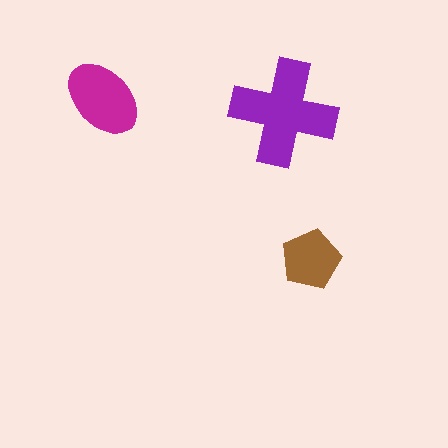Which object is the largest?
The purple cross.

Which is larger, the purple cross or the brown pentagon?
The purple cross.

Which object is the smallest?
The brown pentagon.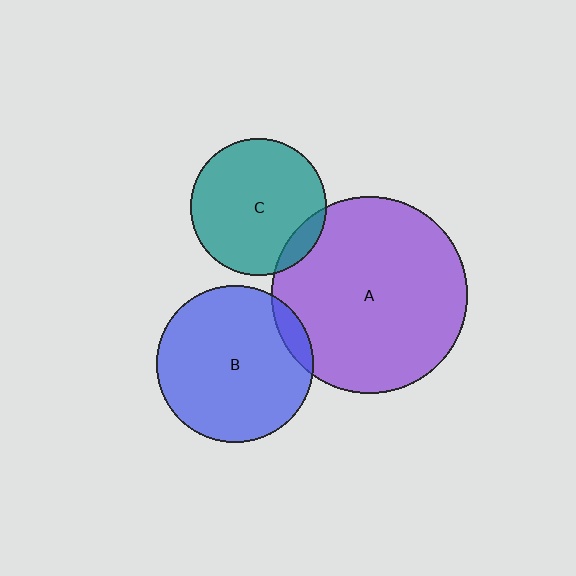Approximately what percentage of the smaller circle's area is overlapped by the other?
Approximately 10%.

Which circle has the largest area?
Circle A (purple).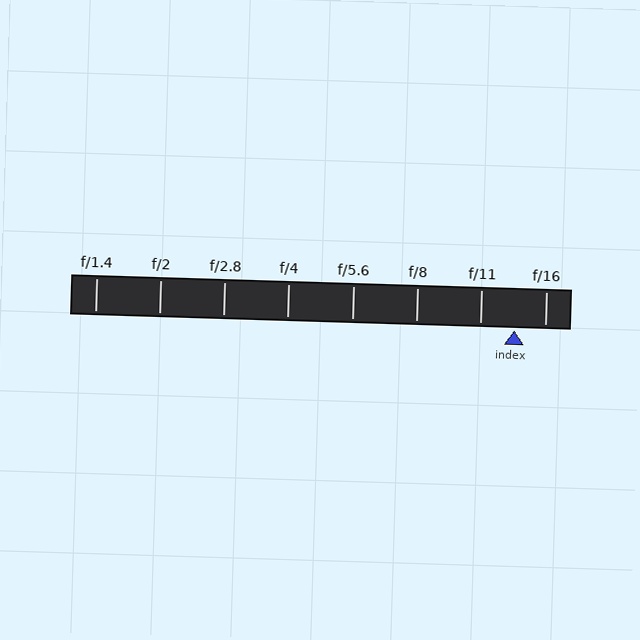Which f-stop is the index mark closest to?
The index mark is closest to f/16.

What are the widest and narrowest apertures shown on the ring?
The widest aperture shown is f/1.4 and the narrowest is f/16.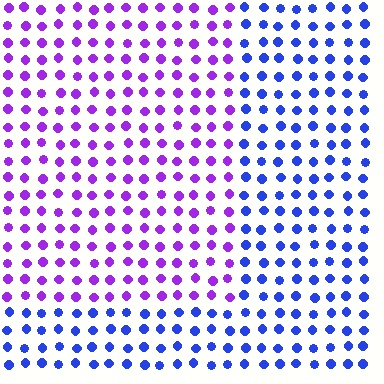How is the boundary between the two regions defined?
The boundary is defined purely by a slight shift in hue (about 47 degrees). Spacing, size, and orientation are identical on both sides.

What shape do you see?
I see a rectangle.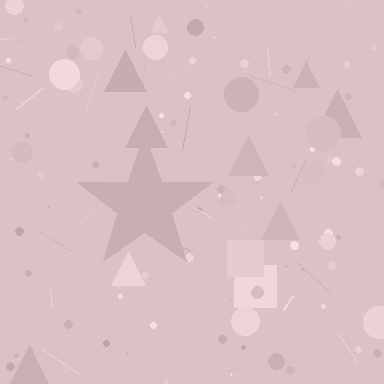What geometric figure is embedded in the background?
A star is embedded in the background.